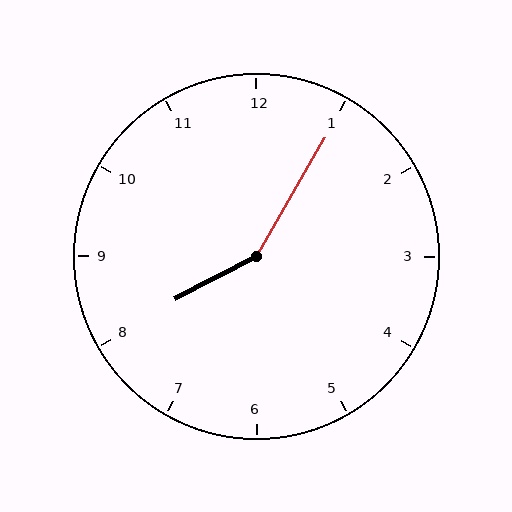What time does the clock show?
8:05.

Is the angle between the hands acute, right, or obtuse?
It is obtuse.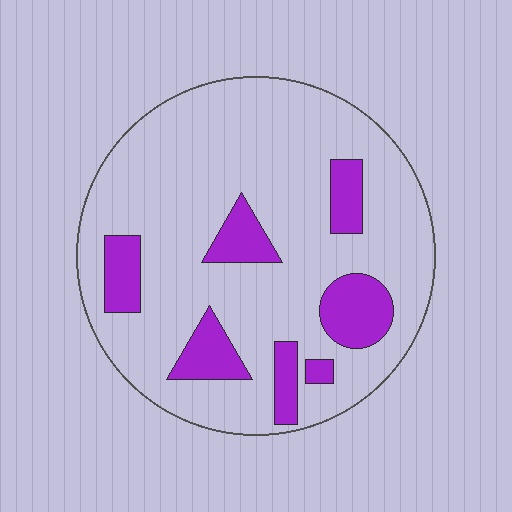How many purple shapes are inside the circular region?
7.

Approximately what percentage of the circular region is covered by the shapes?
Approximately 20%.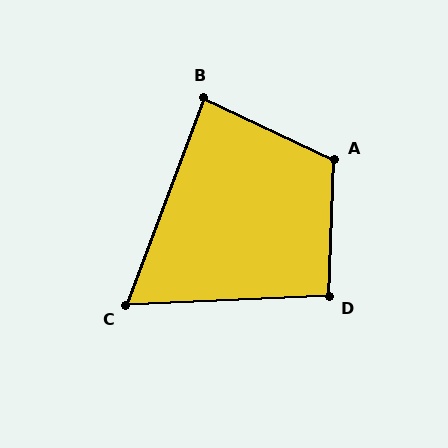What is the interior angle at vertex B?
Approximately 85 degrees (approximately right).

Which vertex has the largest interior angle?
A, at approximately 113 degrees.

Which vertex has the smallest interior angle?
C, at approximately 67 degrees.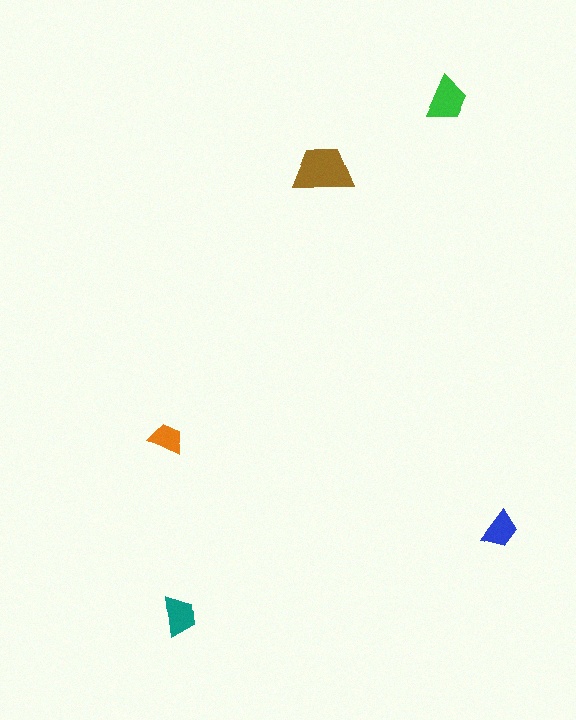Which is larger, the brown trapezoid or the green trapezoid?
The brown one.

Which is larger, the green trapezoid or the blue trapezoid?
The green one.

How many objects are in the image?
There are 5 objects in the image.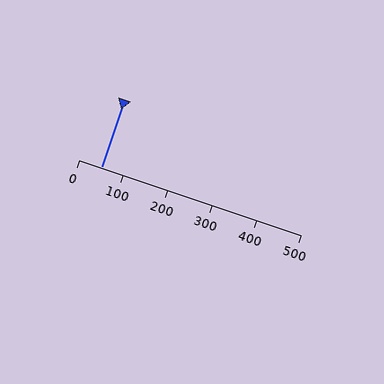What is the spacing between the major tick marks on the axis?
The major ticks are spaced 100 apart.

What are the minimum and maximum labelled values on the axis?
The axis runs from 0 to 500.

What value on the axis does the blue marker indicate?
The marker indicates approximately 50.